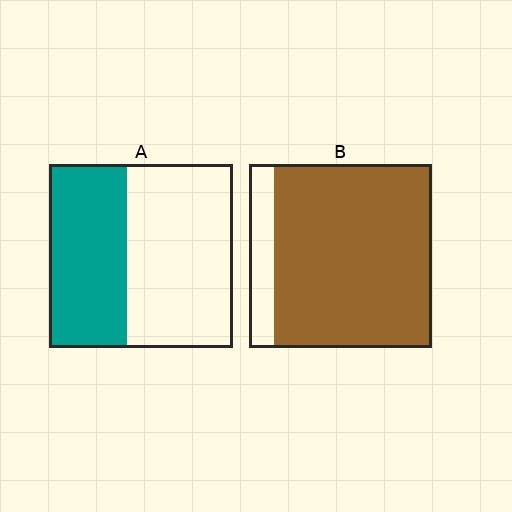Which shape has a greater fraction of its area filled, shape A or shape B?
Shape B.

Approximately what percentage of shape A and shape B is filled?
A is approximately 40% and B is approximately 85%.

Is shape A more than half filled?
No.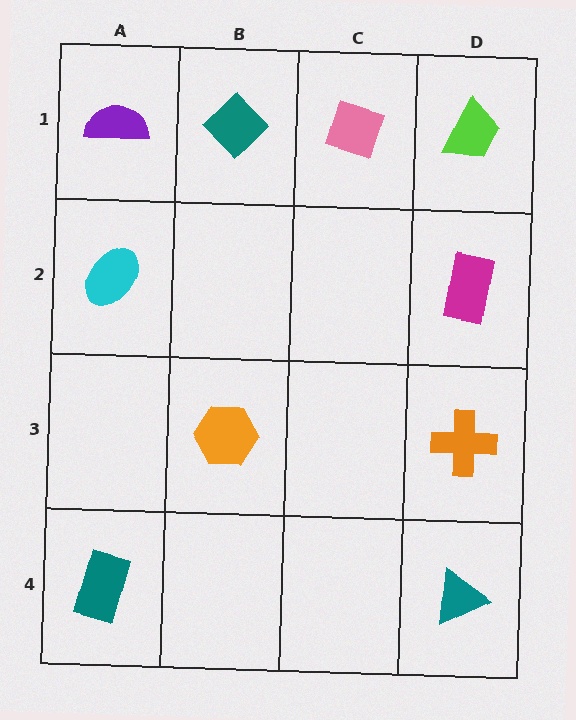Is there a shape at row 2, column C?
No, that cell is empty.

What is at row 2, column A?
A cyan ellipse.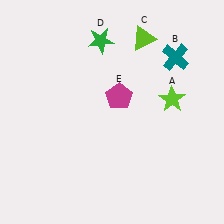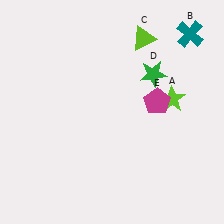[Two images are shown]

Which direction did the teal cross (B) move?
The teal cross (B) moved up.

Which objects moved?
The objects that moved are: the teal cross (B), the green star (D), the magenta pentagon (E).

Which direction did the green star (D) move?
The green star (D) moved right.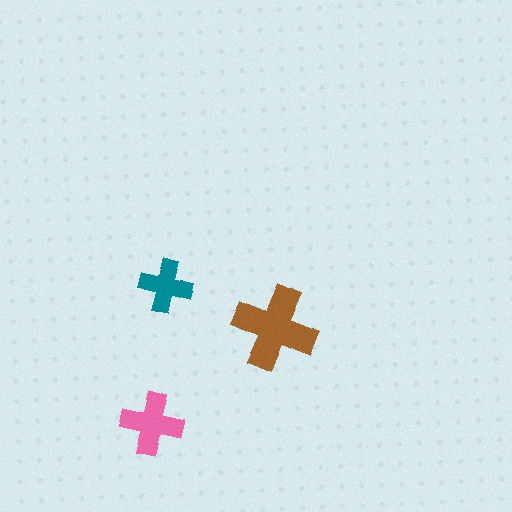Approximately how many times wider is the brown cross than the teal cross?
About 1.5 times wider.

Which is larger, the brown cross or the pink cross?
The brown one.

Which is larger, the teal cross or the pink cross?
The pink one.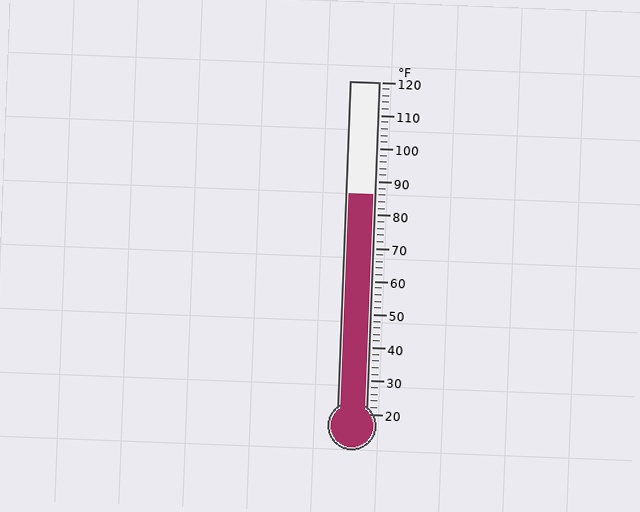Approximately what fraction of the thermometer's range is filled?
The thermometer is filled to approximately 65% of its range.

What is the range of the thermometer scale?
The thermometer scale ranges from 20°F to 120°F.